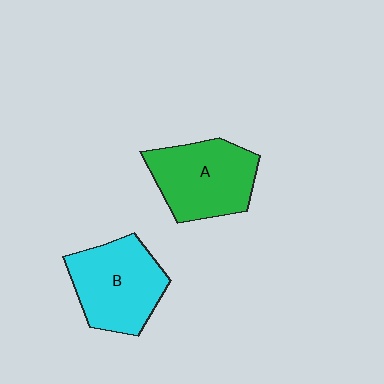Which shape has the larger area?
Shape B (cyan).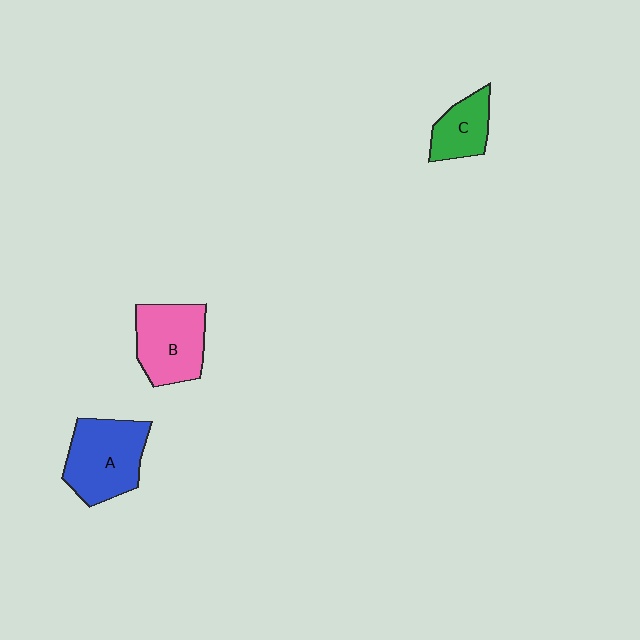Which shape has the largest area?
Shape A (blue).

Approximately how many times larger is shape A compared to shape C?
Approximately 1.8 times.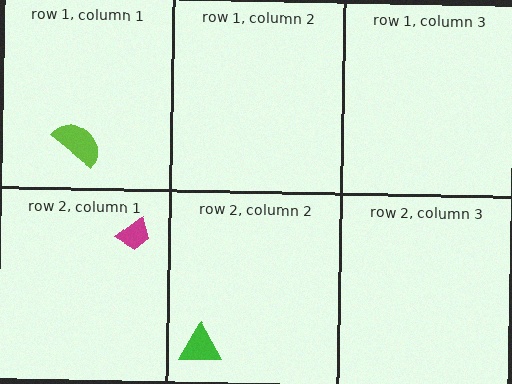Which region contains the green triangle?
The row 2, column 2 region.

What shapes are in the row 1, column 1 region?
The lime semicircle.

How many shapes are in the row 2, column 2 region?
1.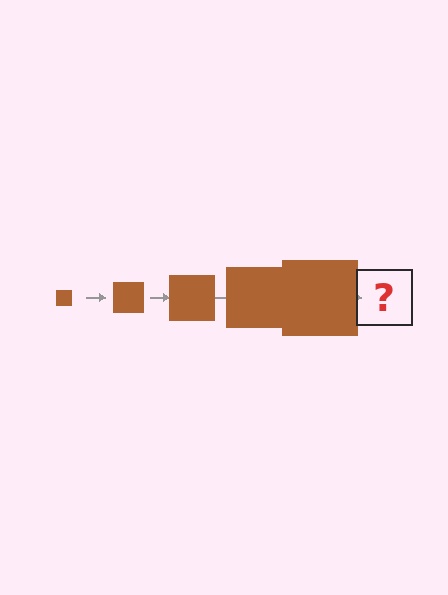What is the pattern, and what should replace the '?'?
The pattern is that the square gets progressively larger each step. The '?' should be a brown square, larger than the previous one.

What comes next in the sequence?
The next element should be a brown square, larger than the previous one.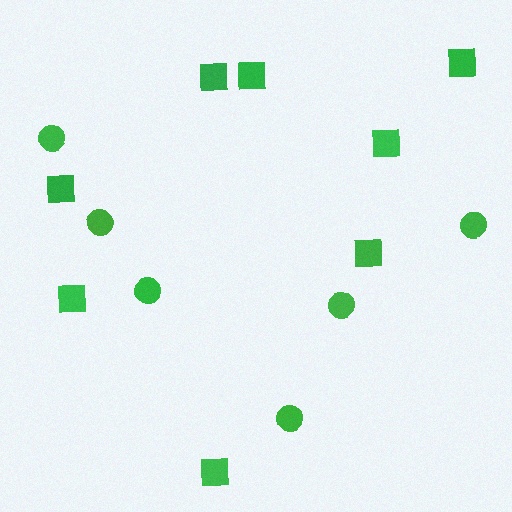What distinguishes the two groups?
There are 2 groups: one group of circles (6) and one group of squares (8).